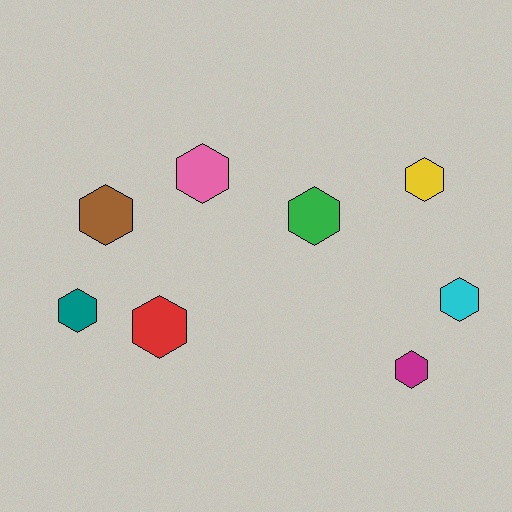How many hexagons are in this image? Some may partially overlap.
There are 8 hexagons.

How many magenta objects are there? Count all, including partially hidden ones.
There is 1 magenta object.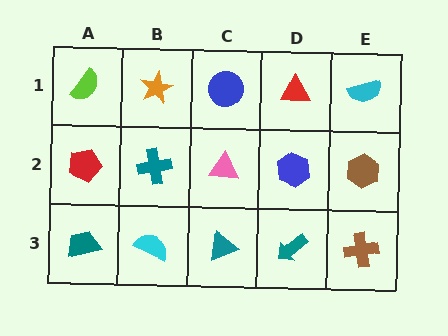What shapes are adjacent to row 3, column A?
A red pentagon (row 2, column A), a cyan semicircle (row 3, column B).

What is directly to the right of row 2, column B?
A pink triangle.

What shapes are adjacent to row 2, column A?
A lime semicircle (row 1, column A), a teal trapezoid (row 3, column A), a teal cross (row 2, column B).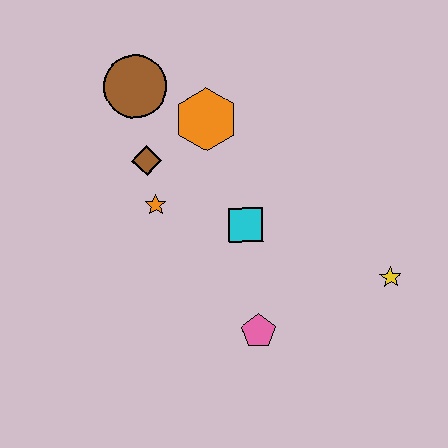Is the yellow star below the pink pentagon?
No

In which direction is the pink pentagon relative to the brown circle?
The pink pentagon is below the brown circle.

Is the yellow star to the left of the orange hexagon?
No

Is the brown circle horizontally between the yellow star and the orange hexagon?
No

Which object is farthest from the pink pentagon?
The brown circle is farthest from the pink pentagon.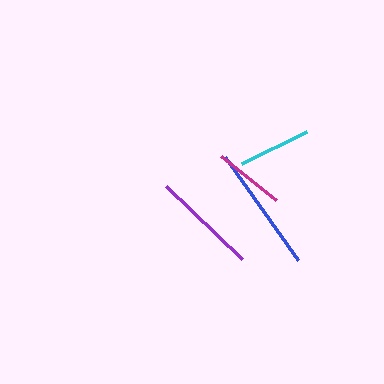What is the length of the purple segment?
The purple segment is approximately 106 pixels long.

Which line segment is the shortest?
The magenta line is the shortest at approximately 71 pixels.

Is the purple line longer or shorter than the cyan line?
The purple line is longer than the cyan line.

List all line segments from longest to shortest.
From longest to shortest: blue, purple, cyan, magenta.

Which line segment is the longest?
The blue line is the longest at approximately 127 pixels.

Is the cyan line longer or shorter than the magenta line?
The cyan line is longer than the magenta line.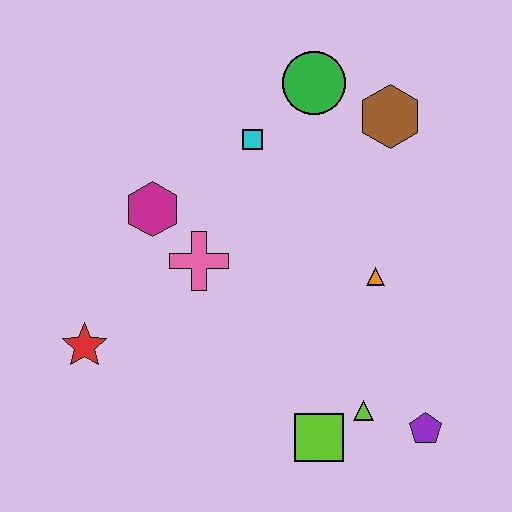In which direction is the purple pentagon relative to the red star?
The purple pentagon is to the right of the red star.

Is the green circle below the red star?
No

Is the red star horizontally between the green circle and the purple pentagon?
No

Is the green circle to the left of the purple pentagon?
Yes